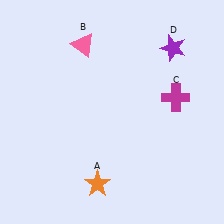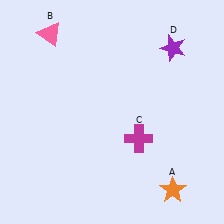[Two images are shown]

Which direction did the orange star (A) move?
The orange star (A) moved right.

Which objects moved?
The objects that moved are: the orange star (A), the pink triangle (B), the magenta cross (C).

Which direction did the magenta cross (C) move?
The magenta cross (C) moved down.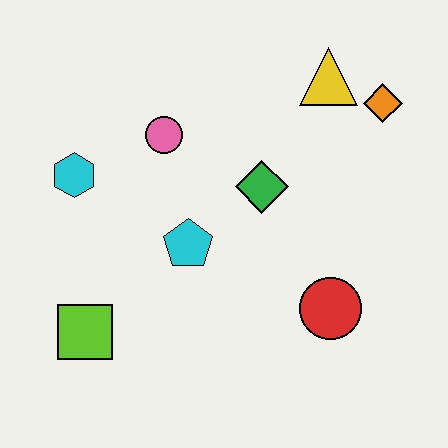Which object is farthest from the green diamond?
The lime square is farthest from the green diamond.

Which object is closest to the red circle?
The green diamond is closest to the red circle.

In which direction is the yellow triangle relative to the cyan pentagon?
The yellow triangle is above the cyan pentagon.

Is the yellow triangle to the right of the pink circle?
Yes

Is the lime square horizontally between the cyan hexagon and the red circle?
Yes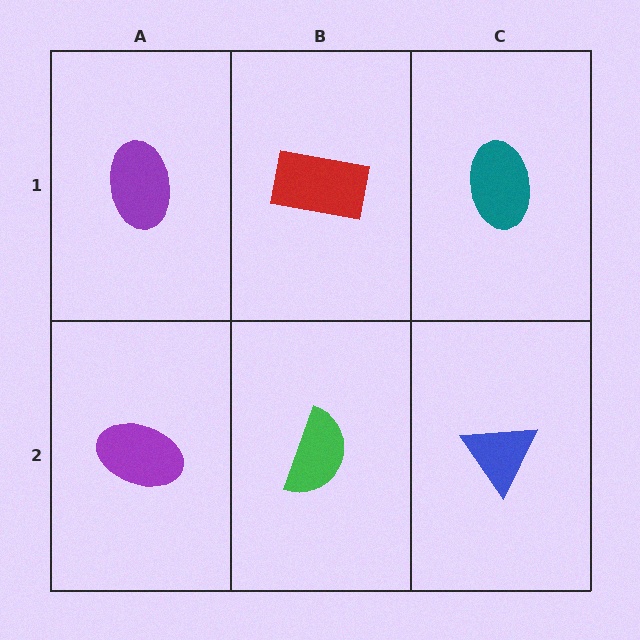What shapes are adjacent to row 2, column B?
A red rectangle (row 1, column B), a purple ellipse (row 2, column A), a blue triangle (row 2, column C).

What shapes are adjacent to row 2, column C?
A teal ellipse (row 1, column C), a green semicircle (row 2, column B).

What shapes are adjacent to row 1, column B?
A green semicircle (row 2, column B), a purple ellipse (row 1, column A), a teal ellipse (row 1, column C).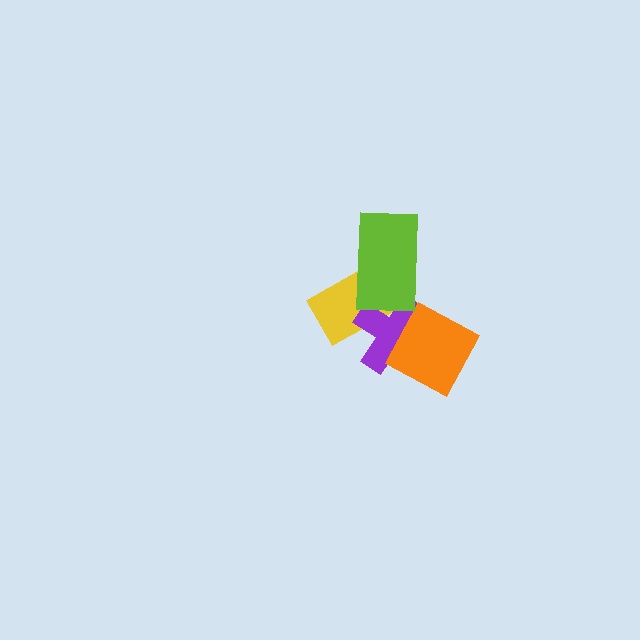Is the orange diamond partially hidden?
No, no other shape covers it.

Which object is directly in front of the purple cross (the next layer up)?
The orange diamond is directly in front of the purple cross.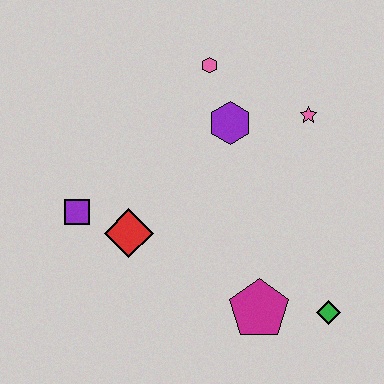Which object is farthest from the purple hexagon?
The green diamond is farthest from the purple hexagon.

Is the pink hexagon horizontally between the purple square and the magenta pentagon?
Yes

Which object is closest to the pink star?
The purple hexagon is closest to the pink star.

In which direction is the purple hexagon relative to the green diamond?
The purple hexagon is above the green diamond.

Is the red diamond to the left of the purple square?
No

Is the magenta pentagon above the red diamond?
No